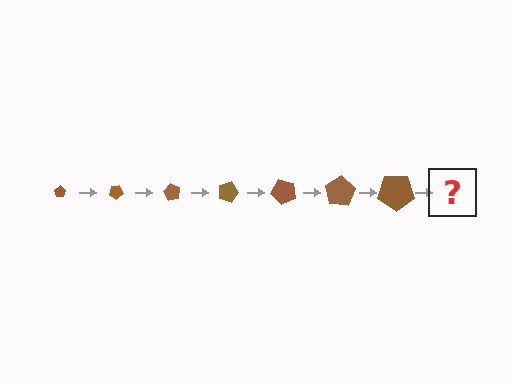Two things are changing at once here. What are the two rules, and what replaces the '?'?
The two rules are that the pentagon grows larger each step and it rotates 30 degrees each step. The '?' should be a pentagon, larger than the previous one and rotated 210 degrees from the start.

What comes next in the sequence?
The next element should be a pentagon, larger than the previous one and rotated 210 degrees from the start.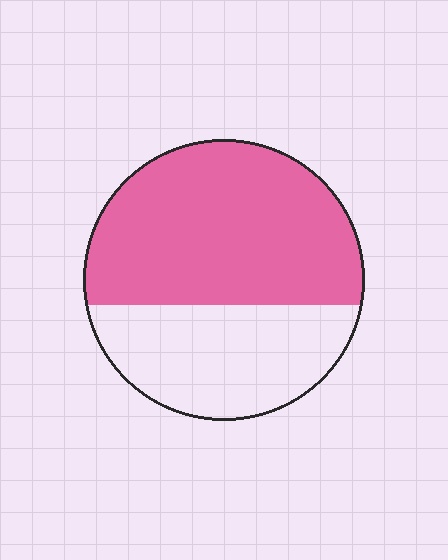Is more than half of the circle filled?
Yes.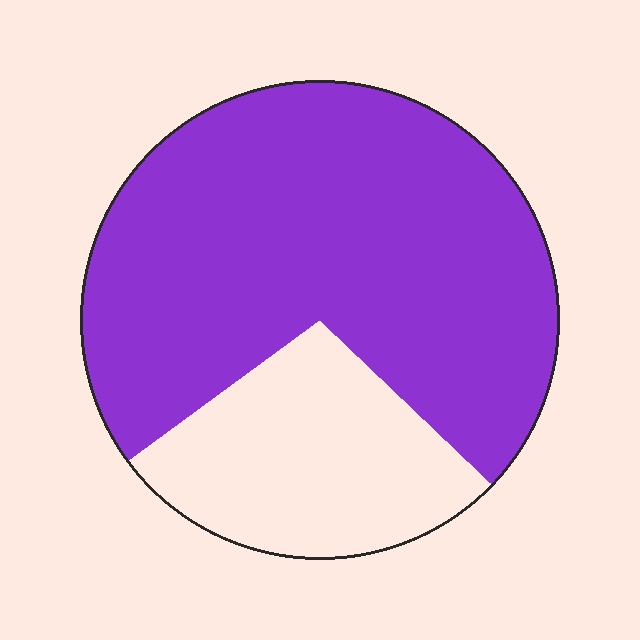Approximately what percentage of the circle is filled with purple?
Approximately 70%.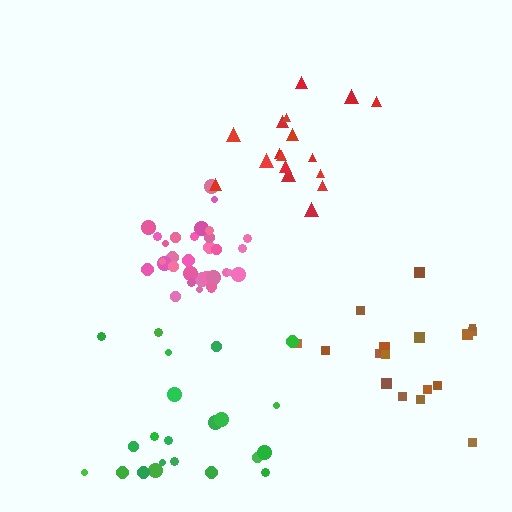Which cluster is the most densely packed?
Pink.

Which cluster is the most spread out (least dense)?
Brown.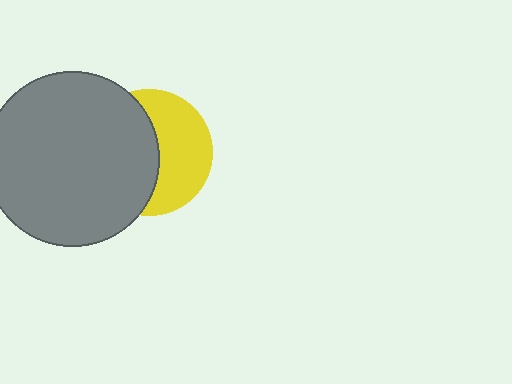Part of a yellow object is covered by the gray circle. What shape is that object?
It is a circle.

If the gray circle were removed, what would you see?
You would see the complete yellow circle.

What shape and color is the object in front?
The object in front is a gray circle.